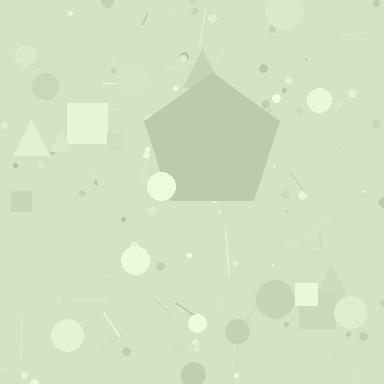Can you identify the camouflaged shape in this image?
The camouflaged shape is a pentagon.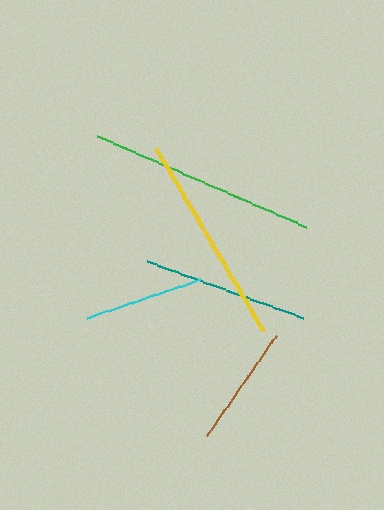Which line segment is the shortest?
The cyan line is the shortest at approximately 120 pixels.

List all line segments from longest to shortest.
From longest to shortest: green, yellow, teal, brown, cyan.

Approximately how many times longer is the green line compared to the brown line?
The green line is approximately 1.9 times the length of the brown line.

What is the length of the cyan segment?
The cyan segment is approximately 120 pixels long.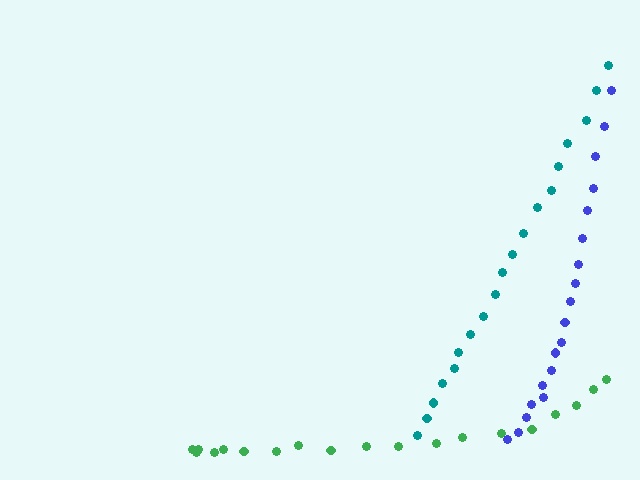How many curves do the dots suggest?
There are 3 distinct paths.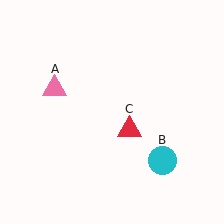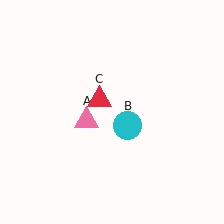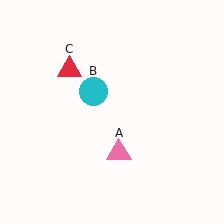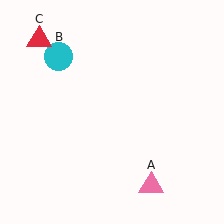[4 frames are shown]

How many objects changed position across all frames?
3 objects changed position: pink triangle (object A), cyan circle (object B), red triangle (object C).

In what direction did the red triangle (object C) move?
The red triangle (object C) moved up and to the left.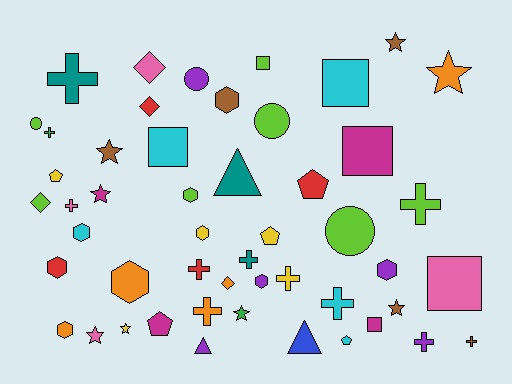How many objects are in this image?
There are 50 objects.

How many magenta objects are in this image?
There are 4 magenta objects.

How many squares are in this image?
There are 6 squares.